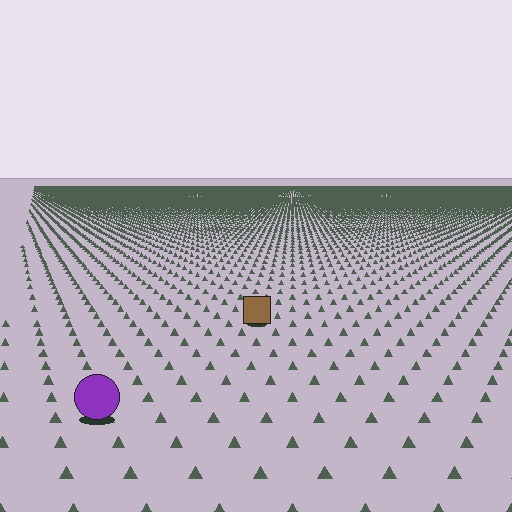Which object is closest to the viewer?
The purple circle is closest. The texture marks near it are larger and more spread out.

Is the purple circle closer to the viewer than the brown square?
Yes. The purple circle is closer — you can tell from the texture gradient: the ground texture is coarser near it.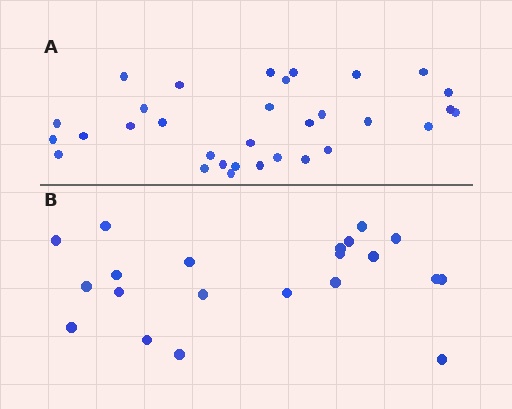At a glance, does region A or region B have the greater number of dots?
Region A (the top region) has more dots.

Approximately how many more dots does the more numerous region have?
Region A has roughly 12 or so more dots than region B.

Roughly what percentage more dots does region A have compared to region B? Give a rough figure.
About 50% more.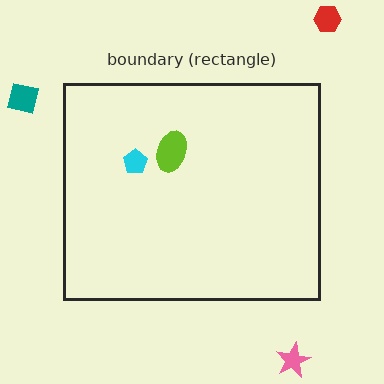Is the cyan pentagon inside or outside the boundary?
Inside.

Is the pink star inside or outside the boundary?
Outside.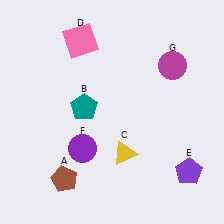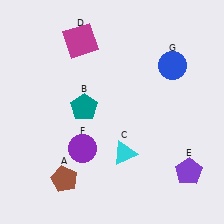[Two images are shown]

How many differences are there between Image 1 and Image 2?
There are 3 differences between the two images.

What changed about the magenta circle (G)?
In Image 1, G is magenta. In Image 2, it changed to blue.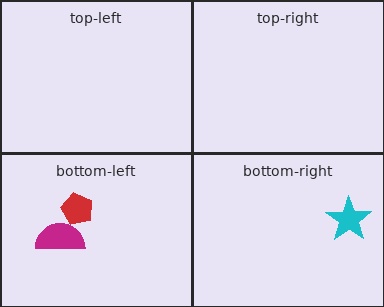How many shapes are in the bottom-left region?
2.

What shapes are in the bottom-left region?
The red pentagon, the magenta semicircle.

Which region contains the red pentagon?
The bottom-left region.